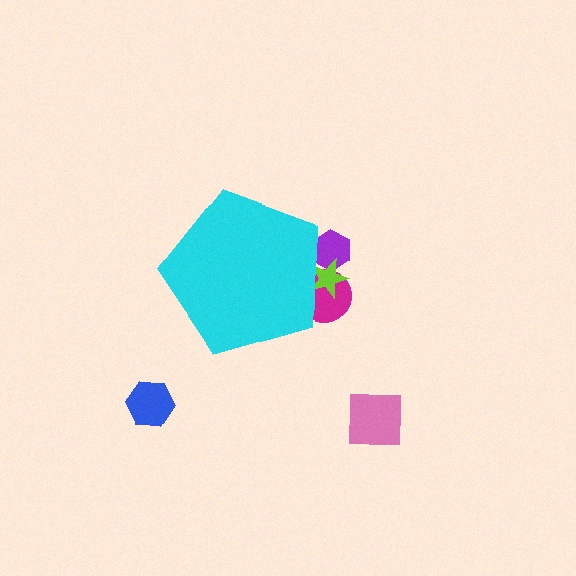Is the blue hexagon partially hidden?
No, the blue hexagon is fully visible.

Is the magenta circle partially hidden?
Yes, the magenta circle is partially hidden behind the cyan pentagon.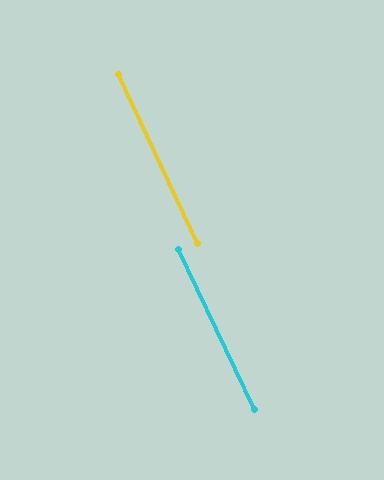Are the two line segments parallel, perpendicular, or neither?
Parallel — their directions differ by only 0.5°.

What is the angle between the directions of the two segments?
Approximately 1 degree.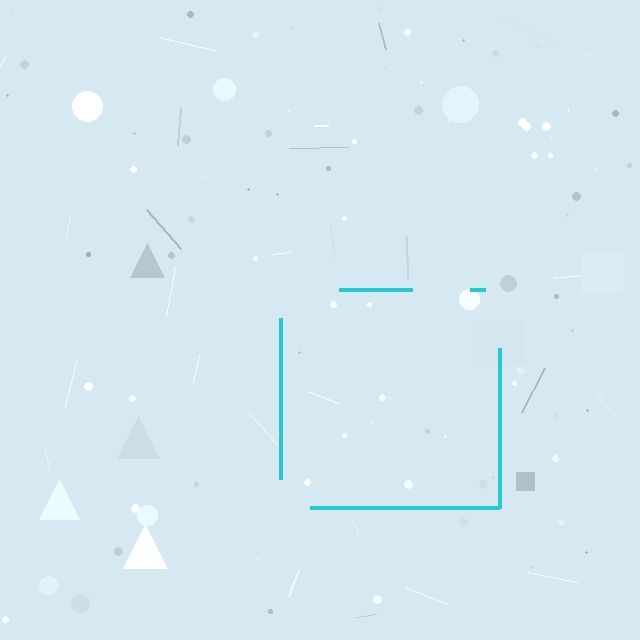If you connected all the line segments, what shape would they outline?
They would outline a square.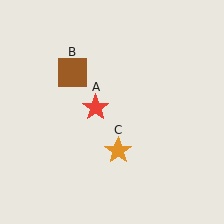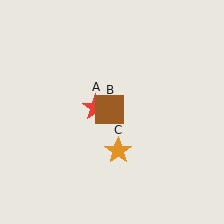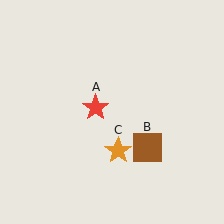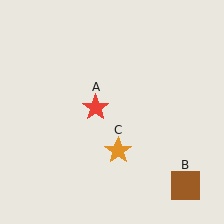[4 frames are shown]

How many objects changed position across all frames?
1 object changed position: brown square (object B).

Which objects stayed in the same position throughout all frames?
Red star (object A) and orange star (object C) remained stationary.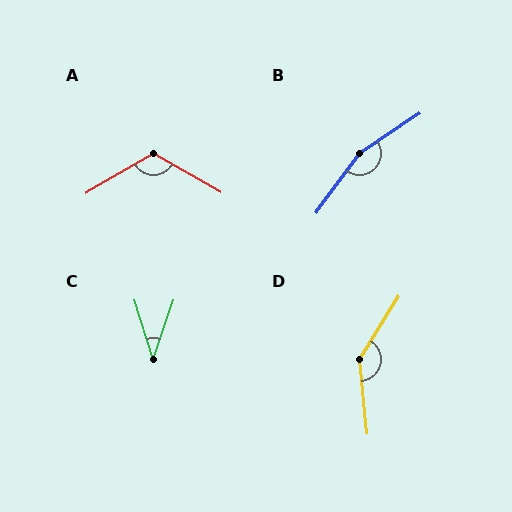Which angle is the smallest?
C, at approximately 36 degrees.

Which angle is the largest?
B, at approximately 160 degrees.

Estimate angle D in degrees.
Approximately 142 degrees.